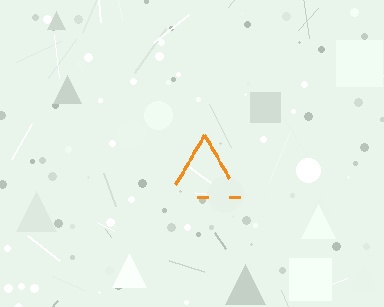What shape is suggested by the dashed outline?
The dashed outline suggests a triangle.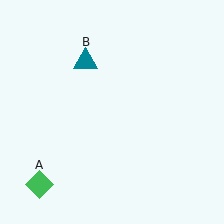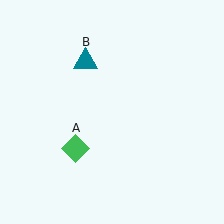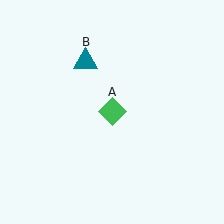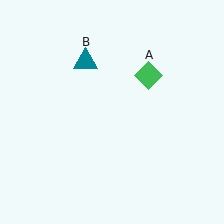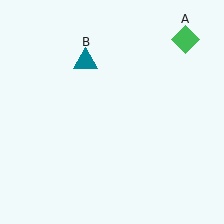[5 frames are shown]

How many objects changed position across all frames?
1 object changed position: green diamond (object A).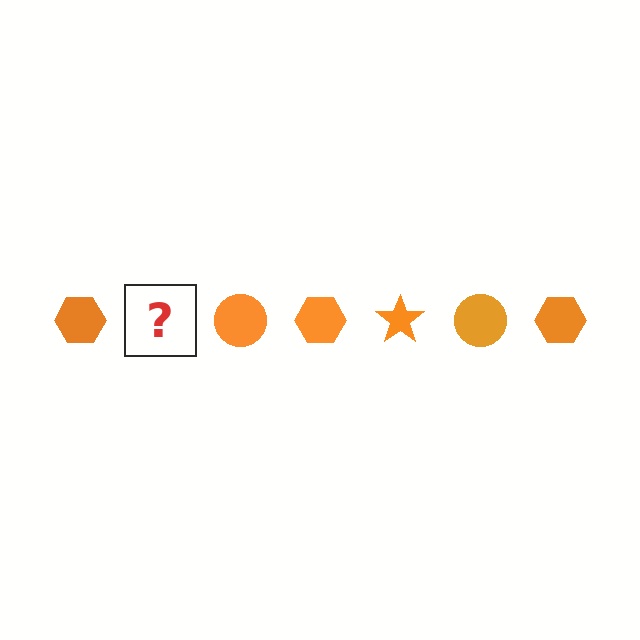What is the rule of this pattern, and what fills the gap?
The rule is that the pattern cycles through hexagon, star, circle shapes in orange. The gap should be filled with an orange star.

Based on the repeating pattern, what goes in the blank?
The blank should be an orange star.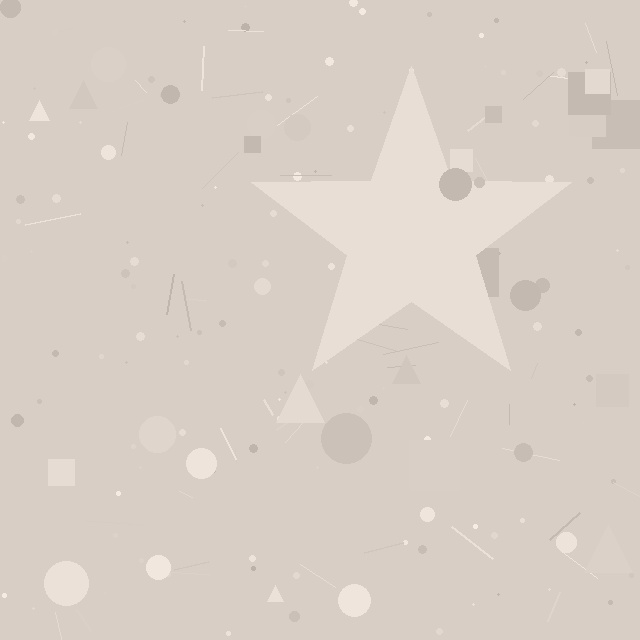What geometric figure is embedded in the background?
A star is embedded in the background.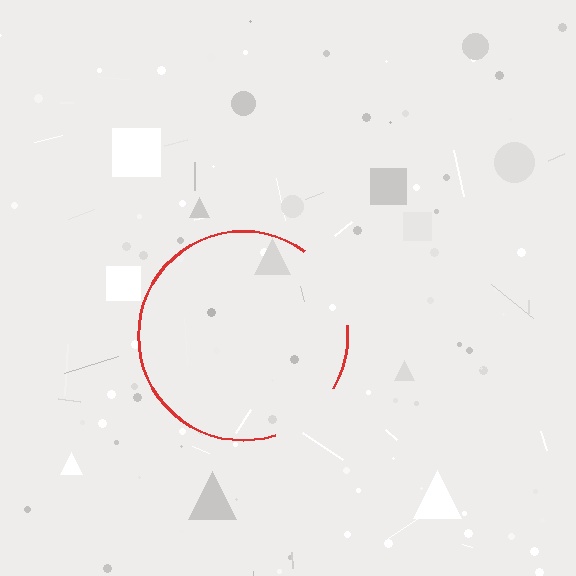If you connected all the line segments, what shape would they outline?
They would outline a circle.